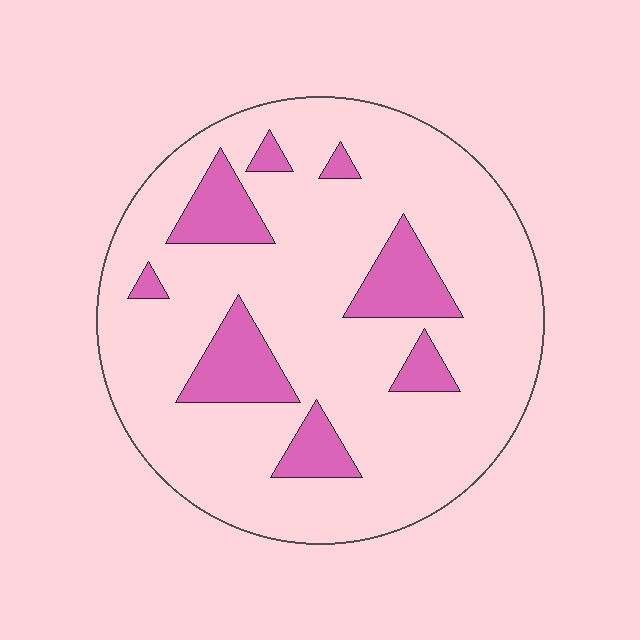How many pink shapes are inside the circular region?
8.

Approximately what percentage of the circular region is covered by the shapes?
Approximately 15%.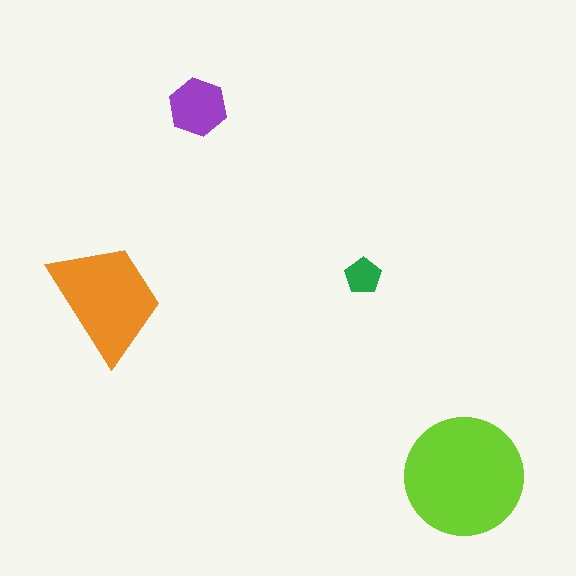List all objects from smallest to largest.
The green pentagon, the purple hexagon, the orange trapezoid, the lime circle.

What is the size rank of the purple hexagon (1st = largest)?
3rd.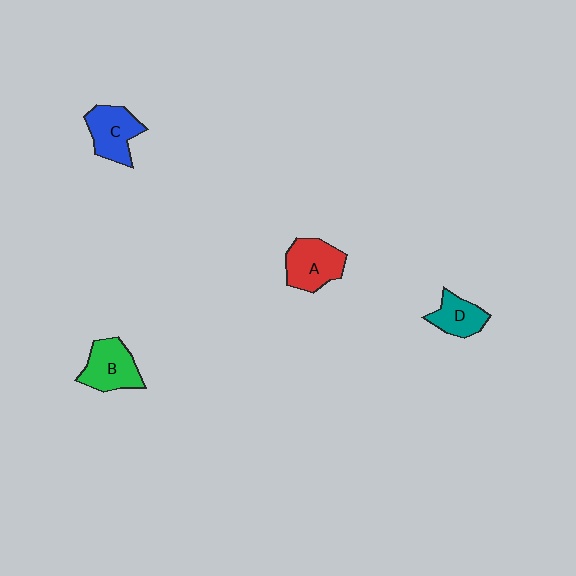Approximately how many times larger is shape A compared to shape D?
Approximately 1.4 times.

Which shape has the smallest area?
Shape D (teal).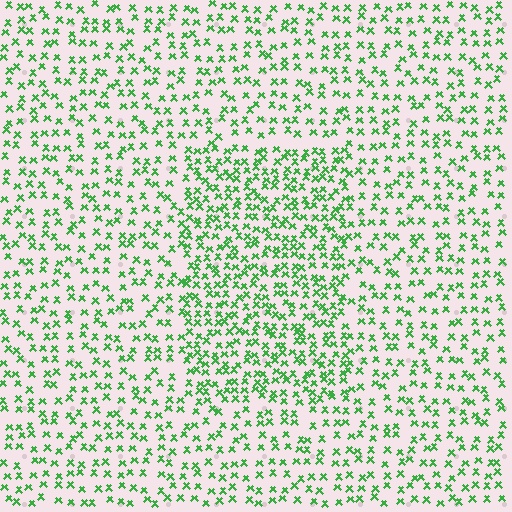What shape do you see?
I see a rectangle.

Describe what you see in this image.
The image contains small green elements arranged at two different densities. A rectangle-shaped region is visible where the elements are more densely packed than the surrounding area.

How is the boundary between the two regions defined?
The boundary is defined by a change in element density (approximately 1.7x ratio). All elements are the same color, size, and shape.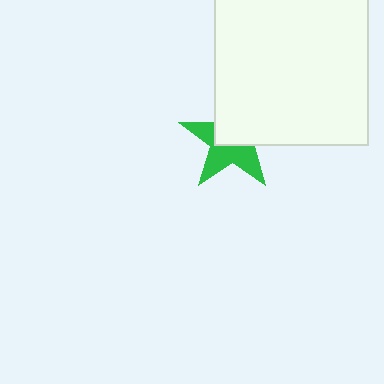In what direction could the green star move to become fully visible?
The green star could move toward the lower-left. That would shift it out from behind the white square entirely.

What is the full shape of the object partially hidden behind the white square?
The partially hidden object is a green star.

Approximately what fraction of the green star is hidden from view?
Roughly 50% of the green star is hidden behind the white square.